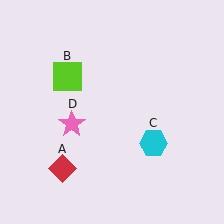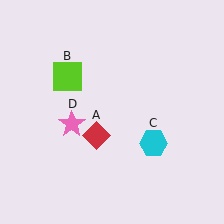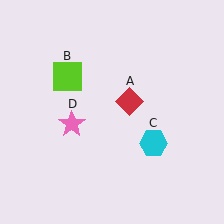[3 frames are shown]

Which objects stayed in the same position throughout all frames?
Lime square (object B) and cyan hexagon (object C) and pink star (object D) remained stationary.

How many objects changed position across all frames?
1 object changed position: red diamond (object A).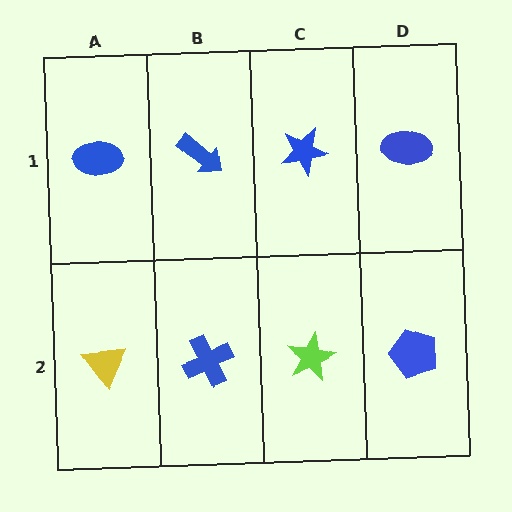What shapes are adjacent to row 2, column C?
A blue star (row 1, column C), a blue cross (row 2, column B), a blue pentagon (row 2, column D).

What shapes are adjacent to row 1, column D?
A blue pentagon (row 2, column D), a blue star (row 1, column C).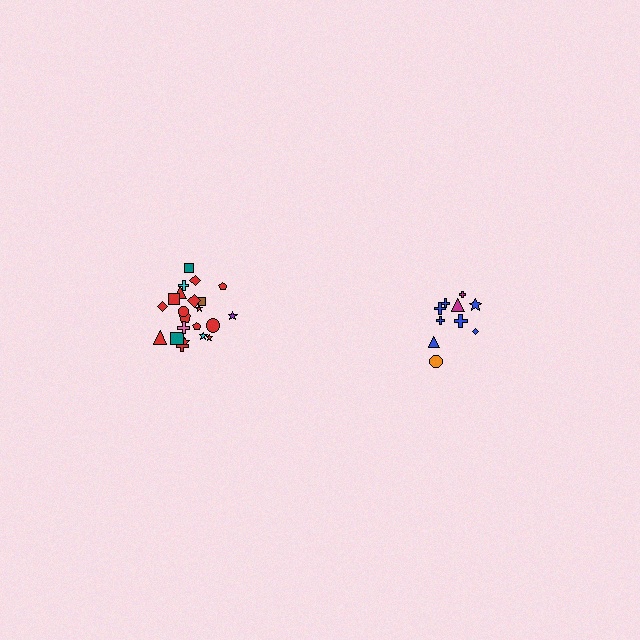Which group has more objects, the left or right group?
The left group.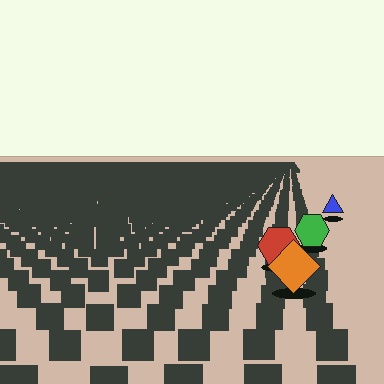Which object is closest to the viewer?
The orange diamond is closest. The texture marks near it are larger and more spread out.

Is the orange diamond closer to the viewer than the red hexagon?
Yes. The orange diamond is closer — you can tell from the texture gradient: the ground texture is coarser near it.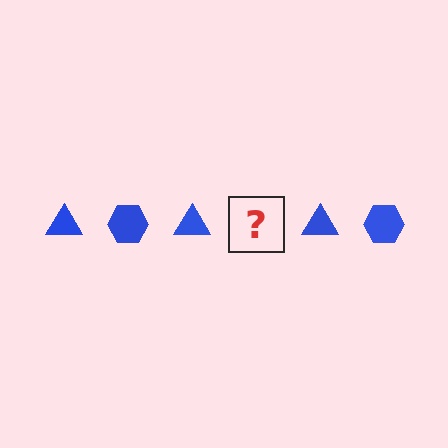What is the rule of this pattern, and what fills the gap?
The rule is that the pattern cycles through triangle, hexagon shapes in blue. The gap should be filled with a blue hexagon.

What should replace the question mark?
The question mark should be replaced with a blue hexagon.